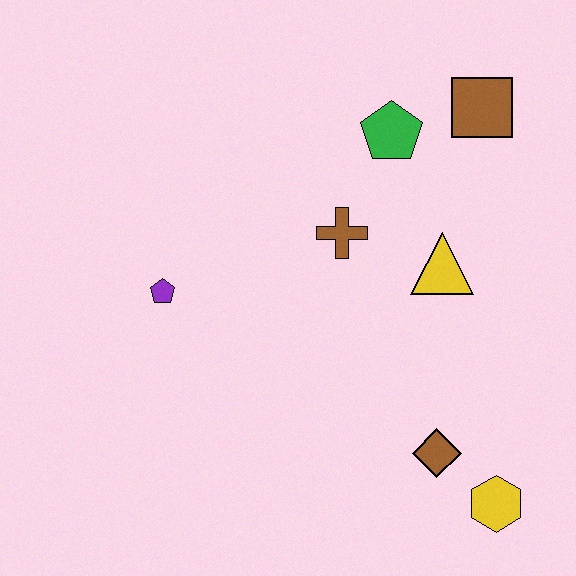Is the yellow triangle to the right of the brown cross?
Yes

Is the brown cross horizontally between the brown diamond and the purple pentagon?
Yes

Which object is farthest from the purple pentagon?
The yellow hexagon is farthest from the purple pentagon.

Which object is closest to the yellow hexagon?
The brown diamond is closest to the yellow hexagon.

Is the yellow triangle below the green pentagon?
Yes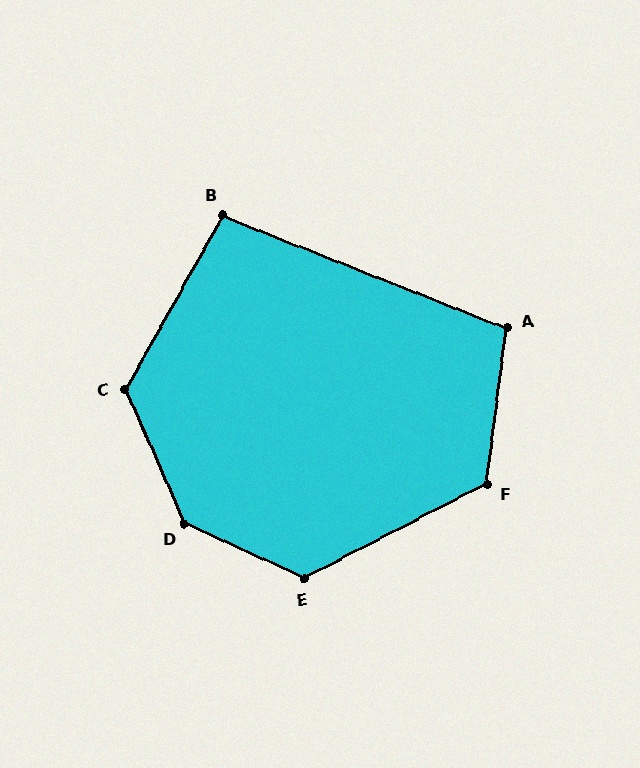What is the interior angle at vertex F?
Approximately 124 degrees (obtuse).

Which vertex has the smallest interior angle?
B, at approximately 98 degrees.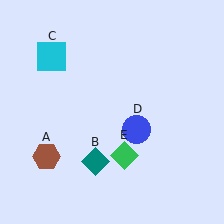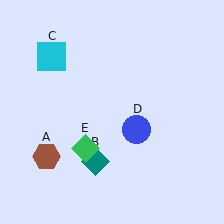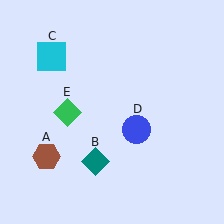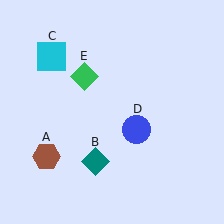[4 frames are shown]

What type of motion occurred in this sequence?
The green diamond (object E) rotated clockwise around the center of the scene.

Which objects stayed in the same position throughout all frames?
Brown hexagon (object A) and teal diamond (object B) and cyan square (object C) and blue circle (object D) remained stationary.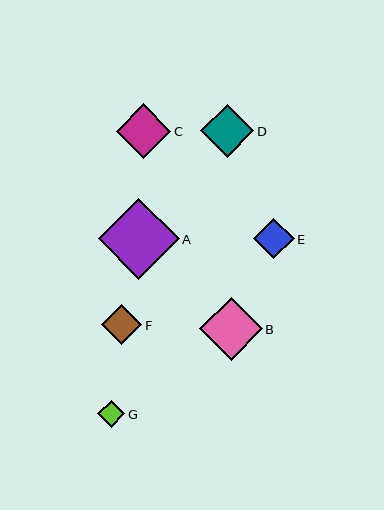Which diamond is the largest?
Diamond A is the largest with a size of approximately 81 pixels.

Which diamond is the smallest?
Diamond G is the smallest with a size of approximately 27 pixels.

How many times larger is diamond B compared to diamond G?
Diamond B is approximately 2.3 times the size of diamond G.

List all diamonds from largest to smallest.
From largest to smallest: A, B, C, D, E, F, G.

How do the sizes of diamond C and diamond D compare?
Diamond C and diamond D are approximately the same size.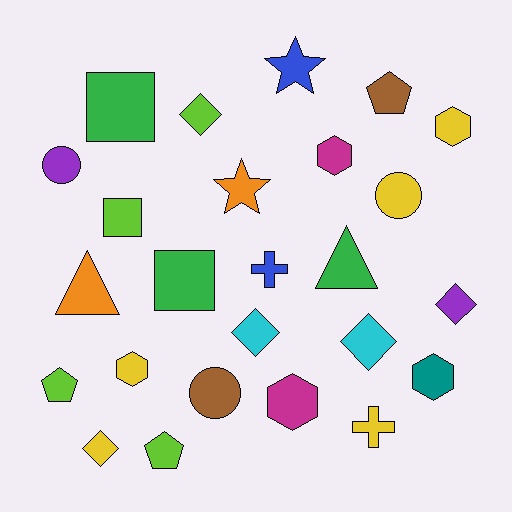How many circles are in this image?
There are 3 circles.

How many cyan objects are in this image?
There are 2 cyan objects.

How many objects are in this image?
There are 25 objects.